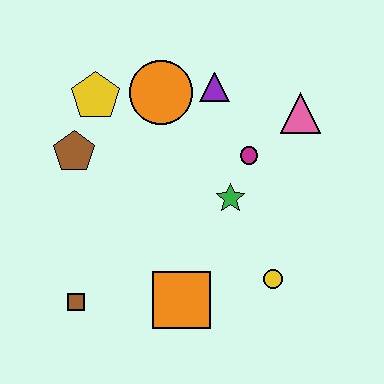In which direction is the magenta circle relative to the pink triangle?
The magenta circle is to the left of the pink triangle.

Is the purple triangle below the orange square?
No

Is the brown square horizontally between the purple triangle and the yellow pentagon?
No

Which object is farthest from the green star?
The brown square is farthest from the green star.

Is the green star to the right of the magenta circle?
No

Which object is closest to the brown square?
The orange square is closest to the brown square.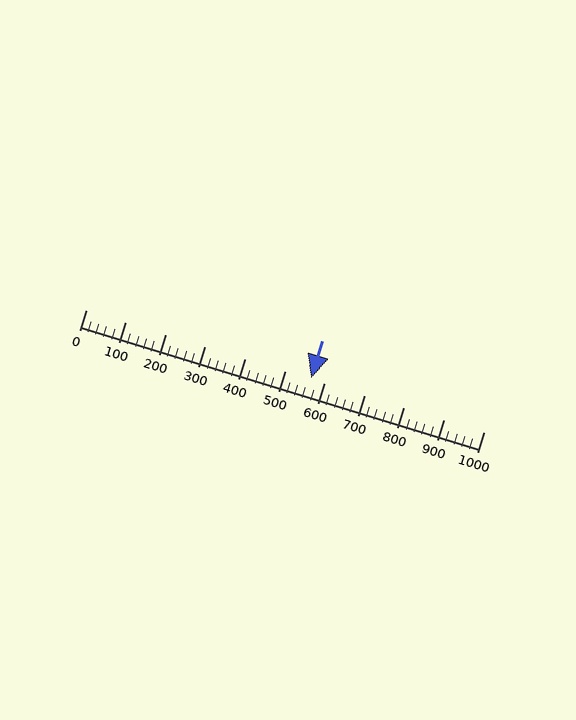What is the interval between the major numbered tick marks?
The major tick marks are spaced 100 units apart.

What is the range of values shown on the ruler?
The ruler shows values from 0 to 1000.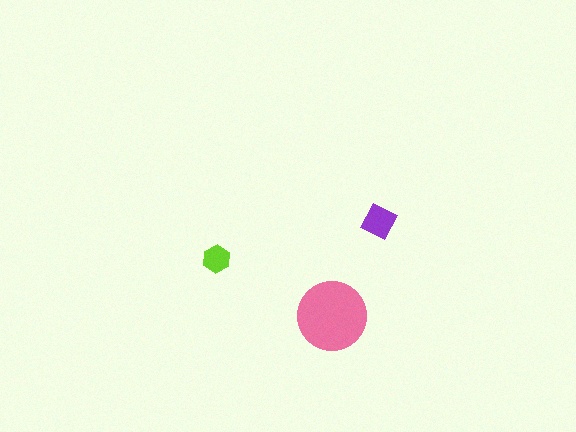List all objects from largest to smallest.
The pink circle, the purple square, the lime hexagon.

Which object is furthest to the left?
The lime hexagon is leftmost.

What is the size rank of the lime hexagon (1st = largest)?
3rd.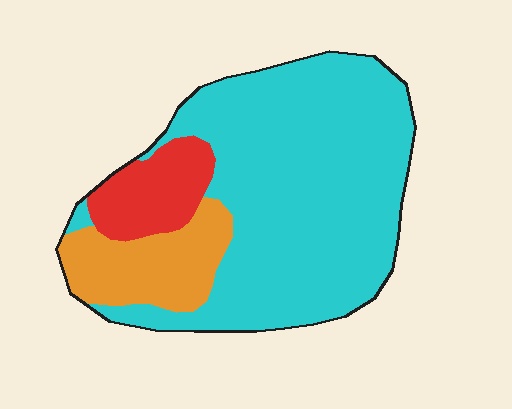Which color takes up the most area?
Cyan, at roughly 70%.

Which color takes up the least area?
Red, at roughly 10%.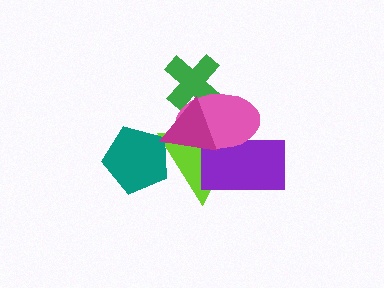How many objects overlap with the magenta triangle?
4 objects overlap with the magenta triangle.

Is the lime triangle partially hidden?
Yes, it is partially covered by another shape.